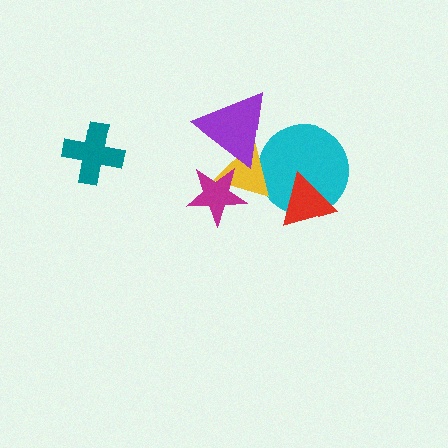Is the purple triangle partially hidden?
No, no other shape covers it.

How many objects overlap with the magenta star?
1 object overlaps with the magenta star.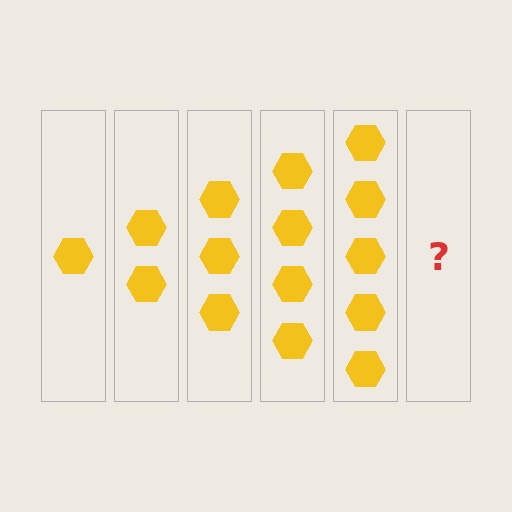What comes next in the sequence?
The next element should be 6 hexagons.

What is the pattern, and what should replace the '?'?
The pattern is that each step adds one more hexagon. The '?' should be 6 hexagons.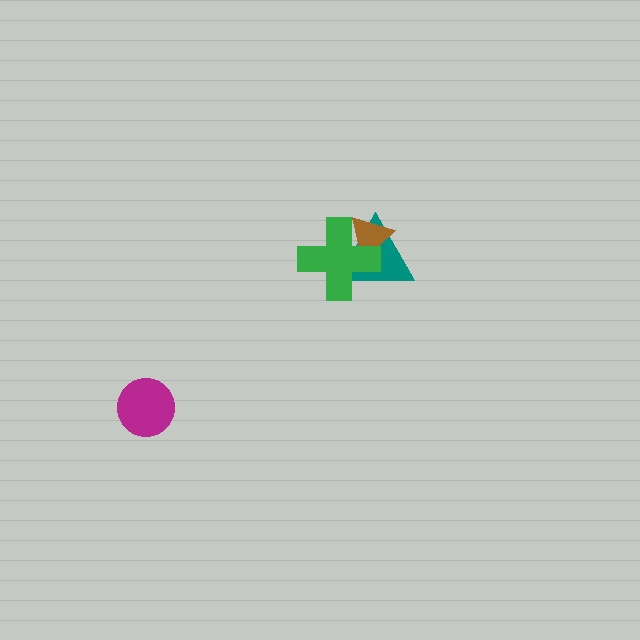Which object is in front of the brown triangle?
The green cross is in front of the brown triangle.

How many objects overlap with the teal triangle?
2 objects overlap with the teal triangle.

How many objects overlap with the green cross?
2 objects overlap with the green cross.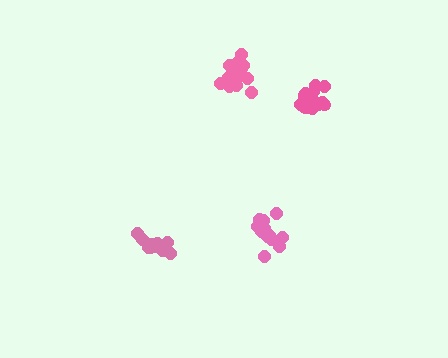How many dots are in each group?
Group 1: 15 dots, Group 2: 14 dots, Group 3: 12 dots, Group 4: 16 dots (57 total).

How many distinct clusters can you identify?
There are 4 distinct clusters.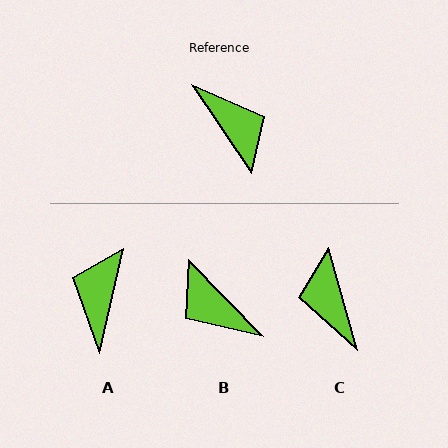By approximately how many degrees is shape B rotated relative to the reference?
Approximately 169 degrees clockwise.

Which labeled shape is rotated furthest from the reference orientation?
B, about 169 degrees away.